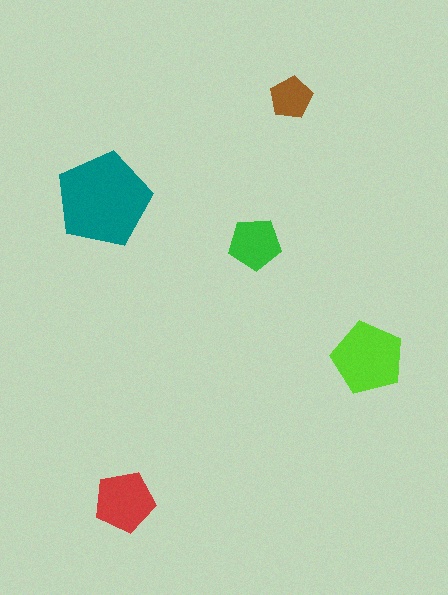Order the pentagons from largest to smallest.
the teal one, the lime one, the red one, the green one, the brown one.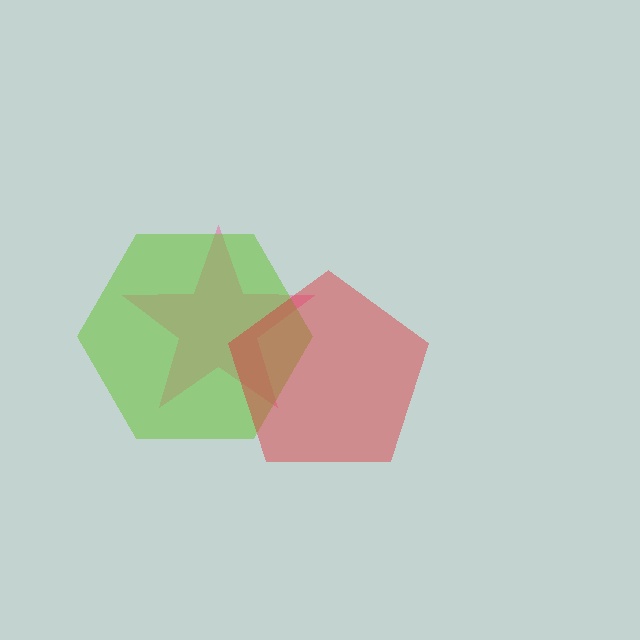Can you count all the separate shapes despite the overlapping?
Yes, there are 3 separate shapes.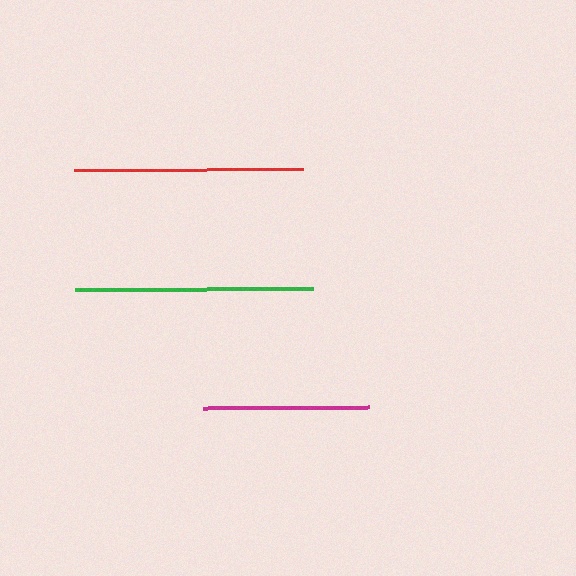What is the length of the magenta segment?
The magenta segment is approximately 166 pixels long.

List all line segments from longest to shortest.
From longest to shortest: green, red, magenta.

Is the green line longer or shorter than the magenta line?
The green line is longer than the magenta line.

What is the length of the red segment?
The red segment is approximately 229 pixels long.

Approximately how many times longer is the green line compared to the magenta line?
The green line is approximately 1.4 times the length of the magenta line.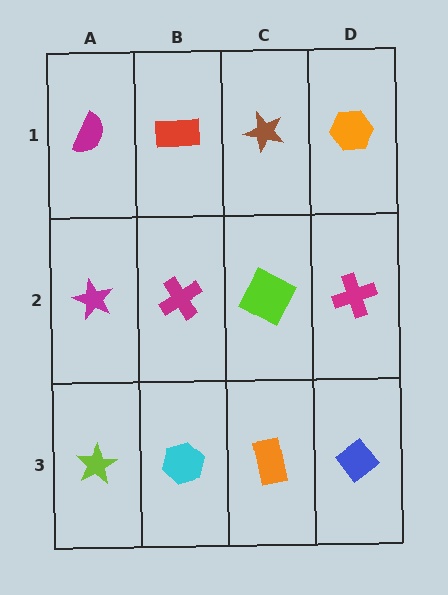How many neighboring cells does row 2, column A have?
3.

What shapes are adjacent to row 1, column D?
A magenta cross (row 2, column D), a brown star (row 1, column C).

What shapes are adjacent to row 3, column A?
A magenta star (row 2, column A), a cyan hexagon (row 3, column B).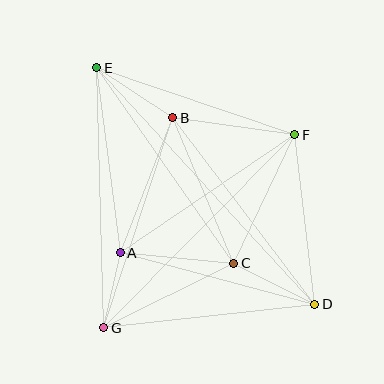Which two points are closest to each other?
Points A and G are closest to each other.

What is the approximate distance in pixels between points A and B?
The distance between A and B is approximately 145 pixels.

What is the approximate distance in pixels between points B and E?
The distance between B and E is approximately 91 pixels.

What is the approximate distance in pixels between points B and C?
The distance between B and C is approximately 158 pixels.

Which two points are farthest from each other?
Points D and E are farthest from each other.